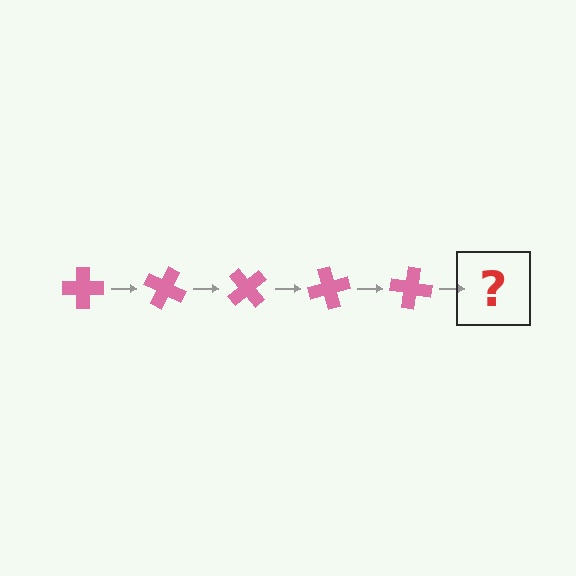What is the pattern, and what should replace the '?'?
The pattern is that the cross rotates 25 degrees each step. The '?' should be a pink cross rotated 125 degrees.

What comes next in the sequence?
The next element should be a pink cross rotated 125 degrees.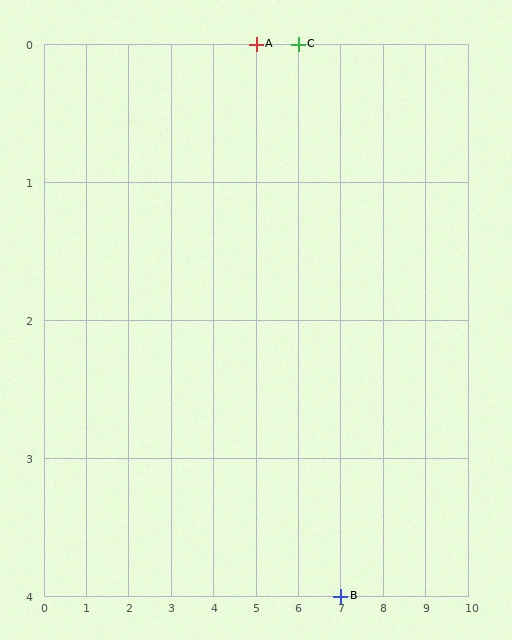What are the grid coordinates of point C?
Point C is at grid coordinates (6, 0).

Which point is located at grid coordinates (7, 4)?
Point B is at (7, 4).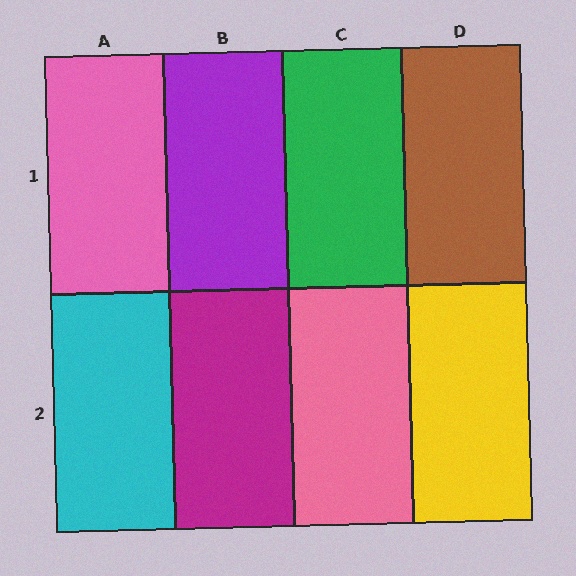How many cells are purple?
1 cell is purple.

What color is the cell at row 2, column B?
Magenta.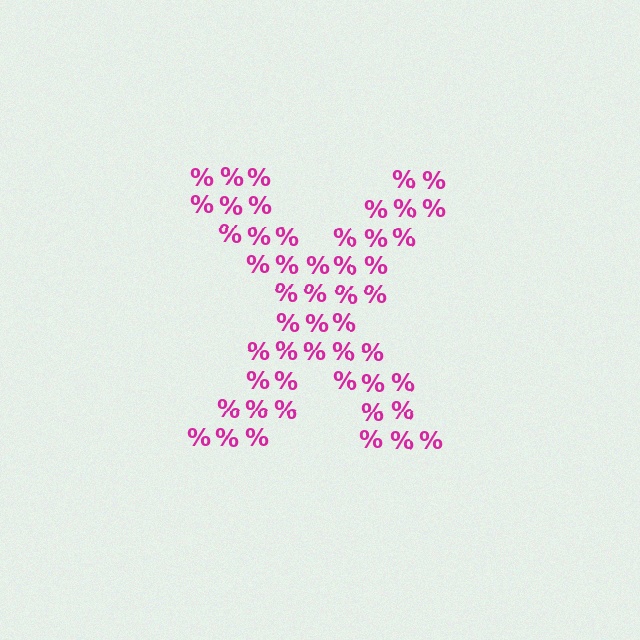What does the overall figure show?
The overall figure shows the letter X.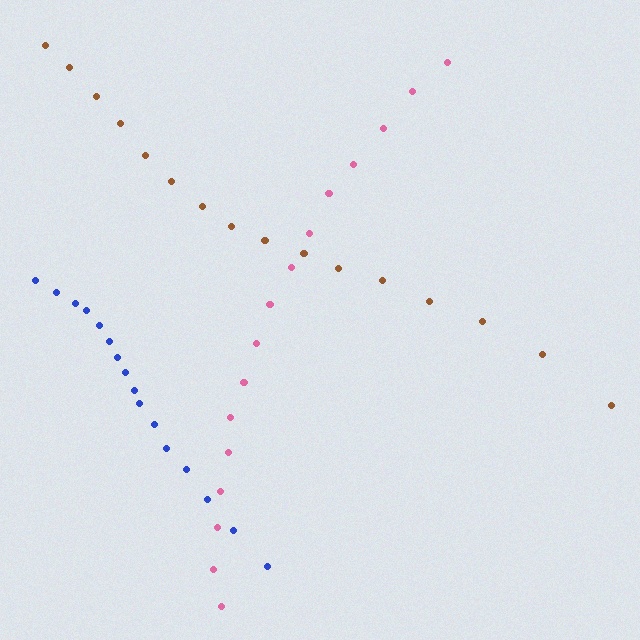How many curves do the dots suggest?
There are 3 distinct paths.